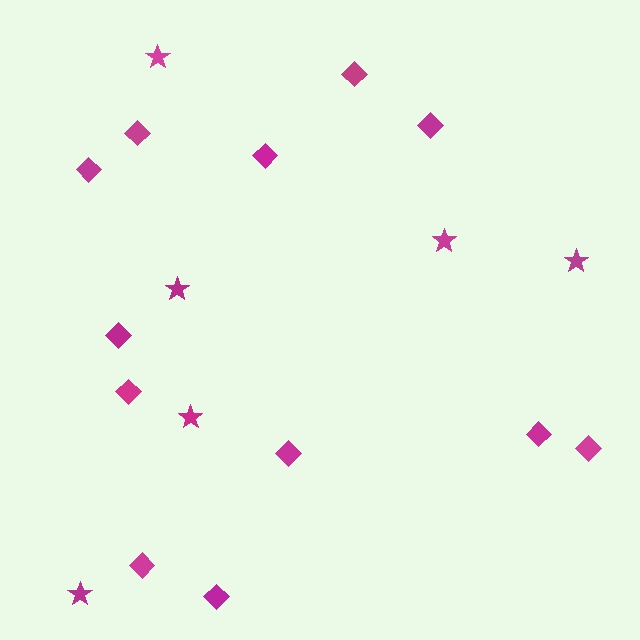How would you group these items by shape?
There are 2 groups: one group of diamonds (12) and one group of stars (6).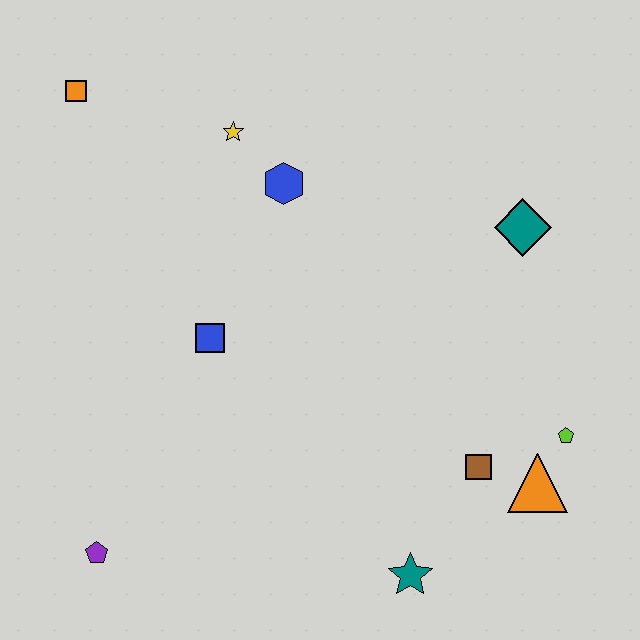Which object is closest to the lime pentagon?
The orange triangle is closest to the lime pentagon.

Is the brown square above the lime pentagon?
No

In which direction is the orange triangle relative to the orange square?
The orange triangle is to the right of the orange square.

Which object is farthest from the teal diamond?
The purple pentagon is farthest from the teal diamond.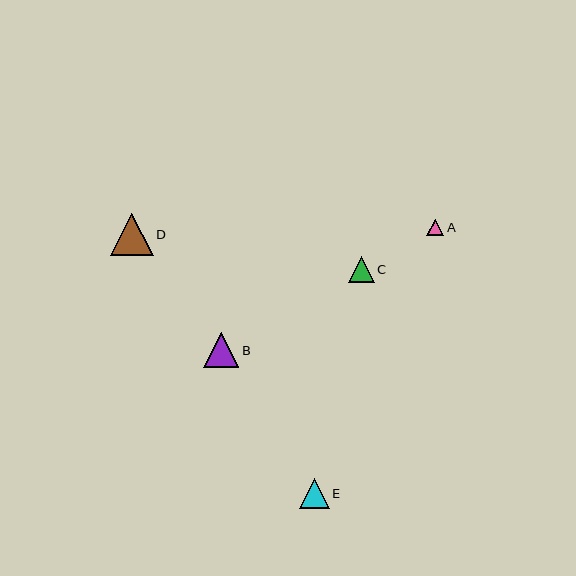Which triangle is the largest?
Triangle D is the largest with a size of approximately 42 pixels.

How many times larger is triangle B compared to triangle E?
Triangle B is approximately 1.2 times the size of triangle E.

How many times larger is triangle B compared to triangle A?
Triangle B is approximately 2.1 times the size of triangle A.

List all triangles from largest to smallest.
From largest to smallest: D, B, E, C, A.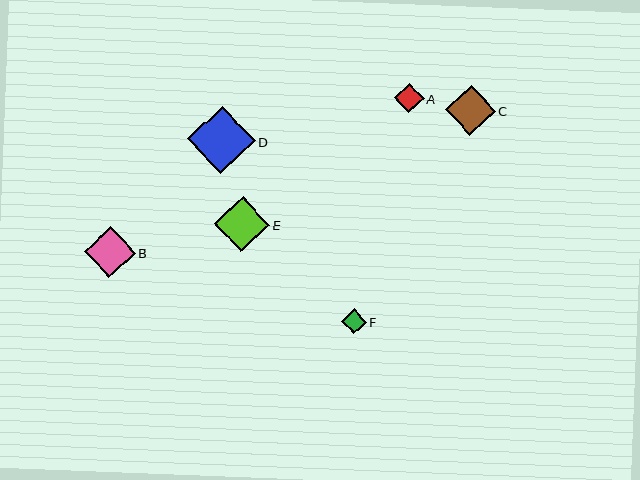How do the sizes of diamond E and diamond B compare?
Diamond E and diamond B are approximately the same size.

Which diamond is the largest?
Diamond D is the largest with a size of approximately 68 pixels.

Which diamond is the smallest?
Diamond F is the smallest with a size of approximately 25 pixels.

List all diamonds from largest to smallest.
From largest to smallest: D, E, B, C, A, F.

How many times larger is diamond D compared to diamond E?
Diamond D is approximately 1.2 times the size of diamond E.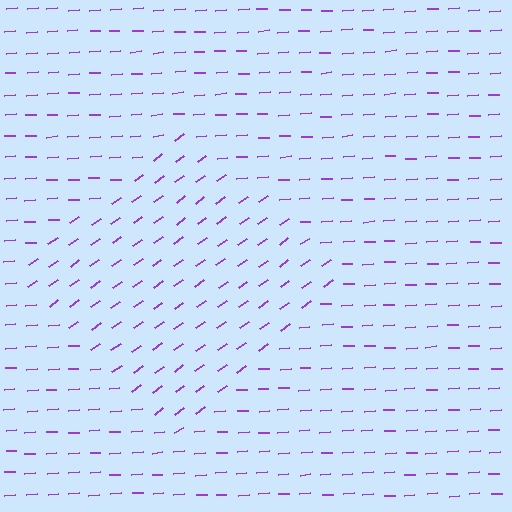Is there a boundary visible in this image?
Yes, there is a texture boundary formed by a change in line orientation.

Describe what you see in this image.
The image is filled with small purple line segments. A diamond region in the image has lines oriented differently from the surrounding lines, creating a visible texture boundary.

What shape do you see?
I see a diamond.